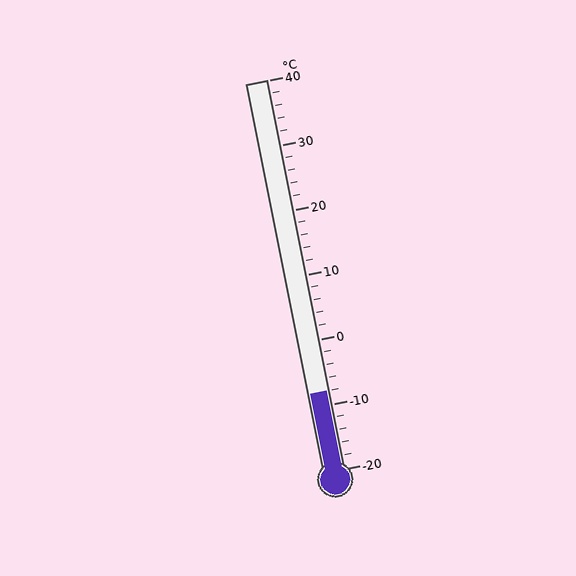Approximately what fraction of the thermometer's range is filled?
The thermometer is filled to approximately 20% of its range.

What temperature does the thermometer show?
The thermometer shows approximately -8°C.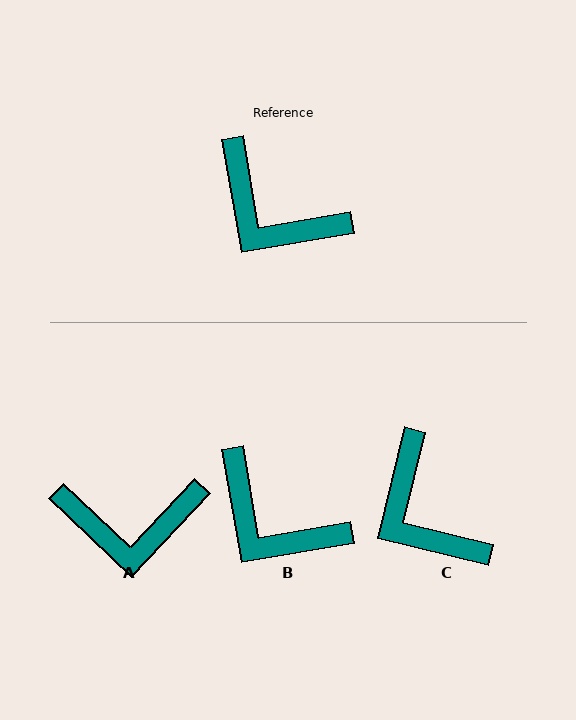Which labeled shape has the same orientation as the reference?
B.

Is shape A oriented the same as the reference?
No, it is off by about 37 degrees.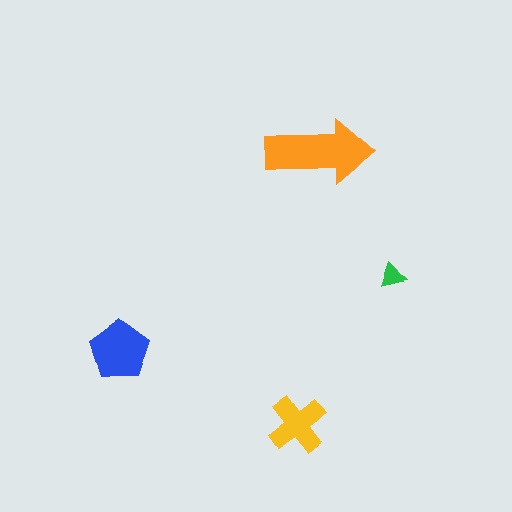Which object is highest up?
The orange arrow is topmost.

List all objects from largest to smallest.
The orange arrow, the blue pentagon, the yellow cross, the green triangle.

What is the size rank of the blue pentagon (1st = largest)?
2nd.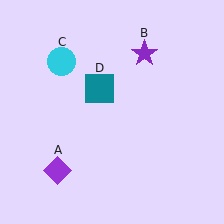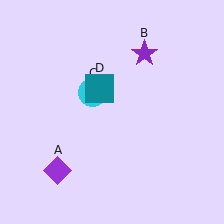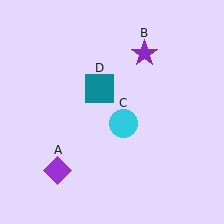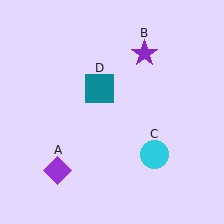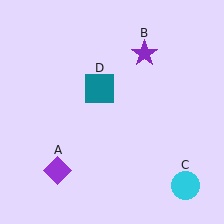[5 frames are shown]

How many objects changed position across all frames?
1 object changed position: cyan circle (object C).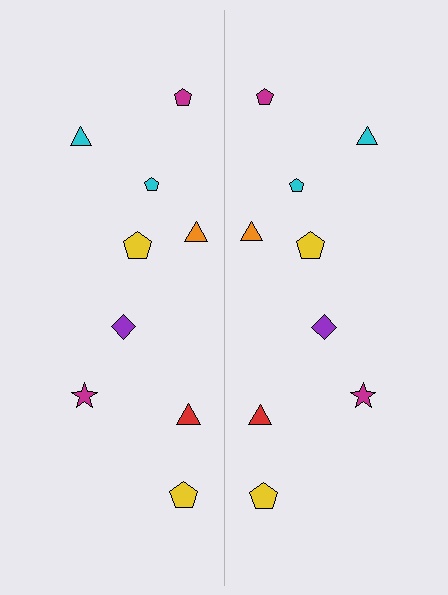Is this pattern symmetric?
Yes, this pattern has bilateral (reflection) symmetry.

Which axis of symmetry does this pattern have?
The pattern has a vertical axis of symmetry running through the center of the image.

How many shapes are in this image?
There are 18 shapes in this image.